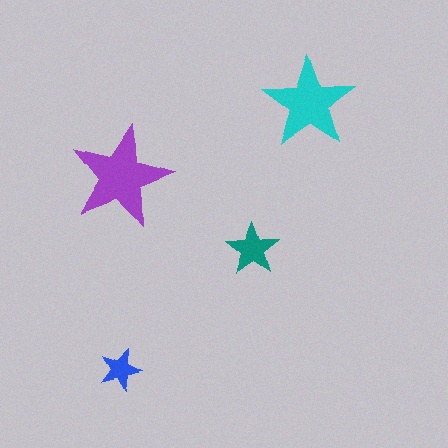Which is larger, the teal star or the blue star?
The teal one.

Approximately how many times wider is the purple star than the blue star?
About 2.5 times wider.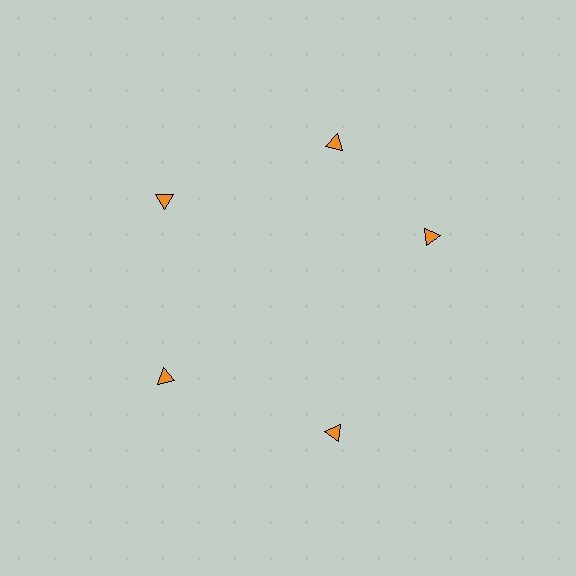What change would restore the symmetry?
The symmetry would be restored by rotating it back into even spacing with its neighbors so that all 5 triangles sit at equal angles and equal distance from the center.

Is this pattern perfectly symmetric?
No. The 5 orange triangles are arranged in a ring, but one element near the 3 o'clock position is rotated out of alignment along the ring, breaking the 5-fold rotational symmetry.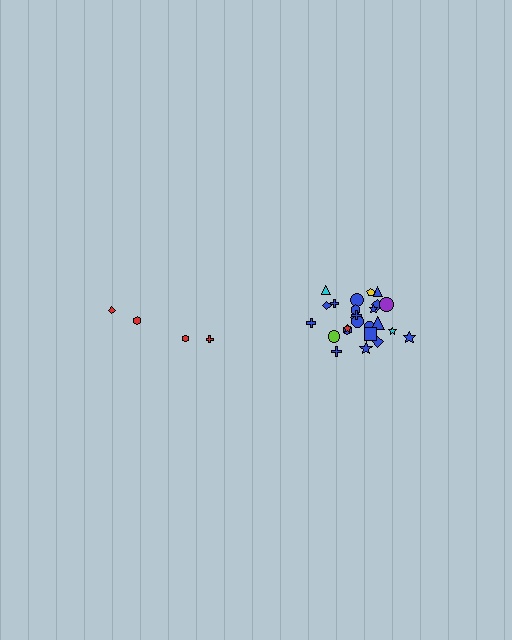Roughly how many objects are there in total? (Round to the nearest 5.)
Roughly 30 objects in total.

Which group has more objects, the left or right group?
The right group.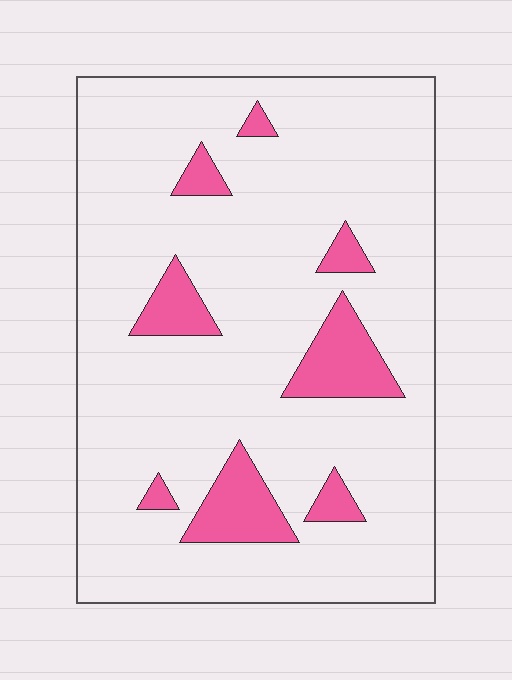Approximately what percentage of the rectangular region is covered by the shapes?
Approximately 15%.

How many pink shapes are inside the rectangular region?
8.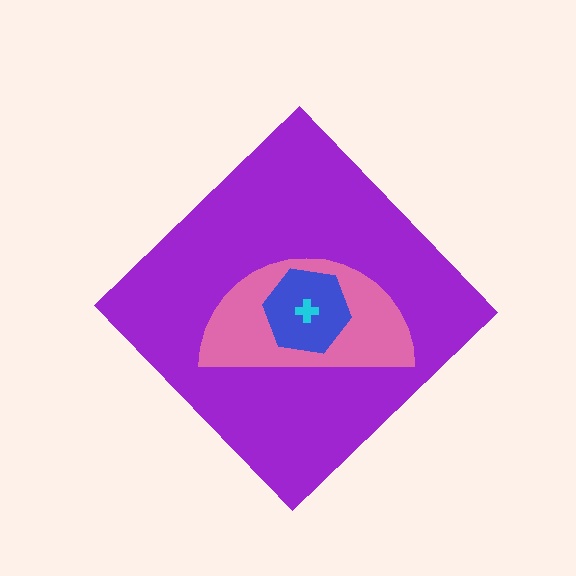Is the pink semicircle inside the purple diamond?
Yes.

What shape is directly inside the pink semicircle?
The blue hexagon.